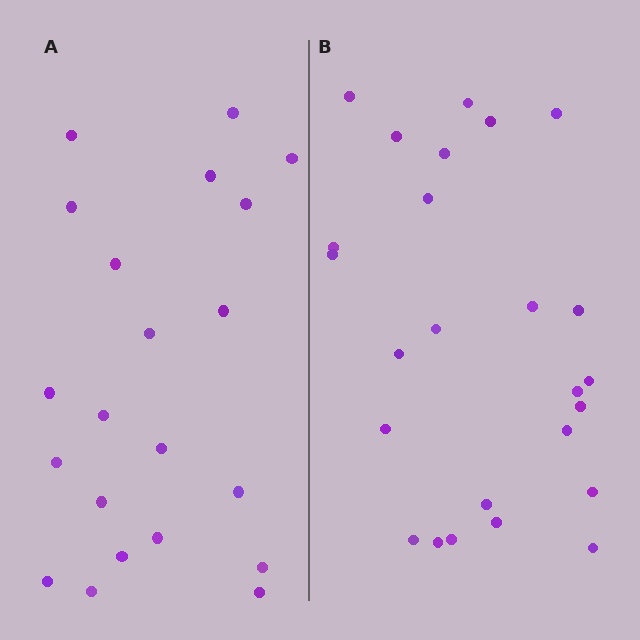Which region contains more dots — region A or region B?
Region B (the right region) has more dots.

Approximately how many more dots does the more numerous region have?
Region B has about 4 more dots than region A.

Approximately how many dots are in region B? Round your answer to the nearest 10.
About 20 dots. (The exact count is 25, which rounds to 20.)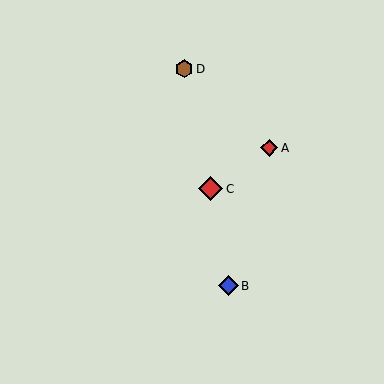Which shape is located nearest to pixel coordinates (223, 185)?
The red diamond (labeled C) at (211, 189) is nearest to that location.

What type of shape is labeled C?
Shape C is a red diamond.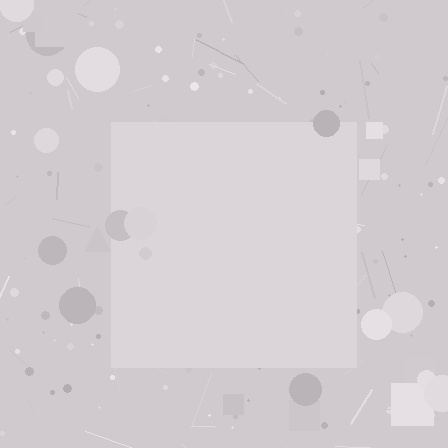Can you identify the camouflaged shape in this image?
The camouflaged shape is a square.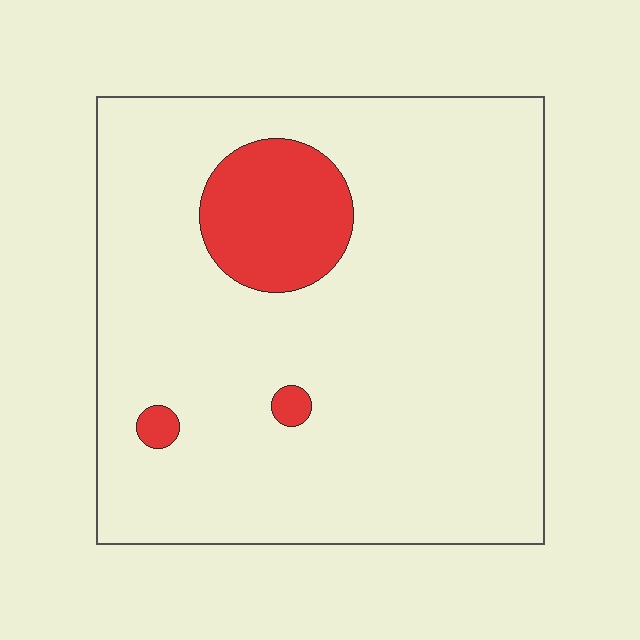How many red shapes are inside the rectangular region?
3.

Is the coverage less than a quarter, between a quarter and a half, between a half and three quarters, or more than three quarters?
Less than a quarter.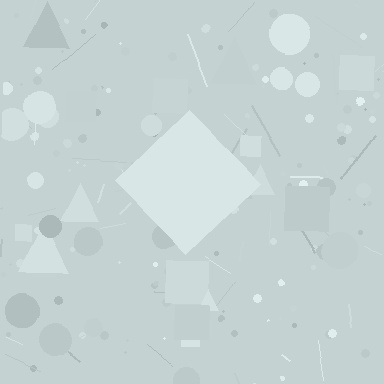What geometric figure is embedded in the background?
A diamond is embedded in the background.